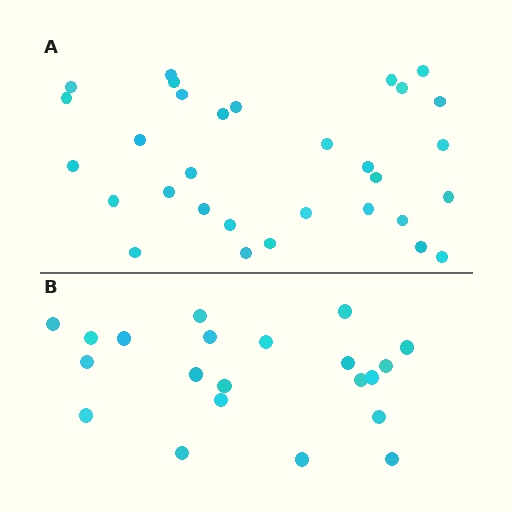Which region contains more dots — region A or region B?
Region A (the top region) has more dots.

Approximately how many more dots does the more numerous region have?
Region A has roughly 10 or so more dots than region B.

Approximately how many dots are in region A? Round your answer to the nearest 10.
About 30 dots. (The exact count is 31, which rounds to 30.)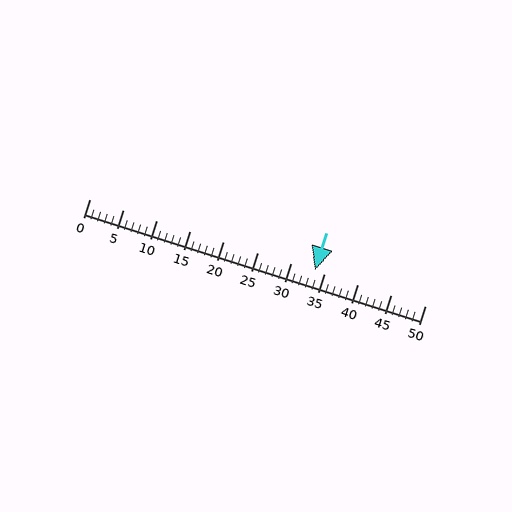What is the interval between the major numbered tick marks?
The major tick marks are spaced 5 units apart.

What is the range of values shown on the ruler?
The ruler shows values from 0 to 50.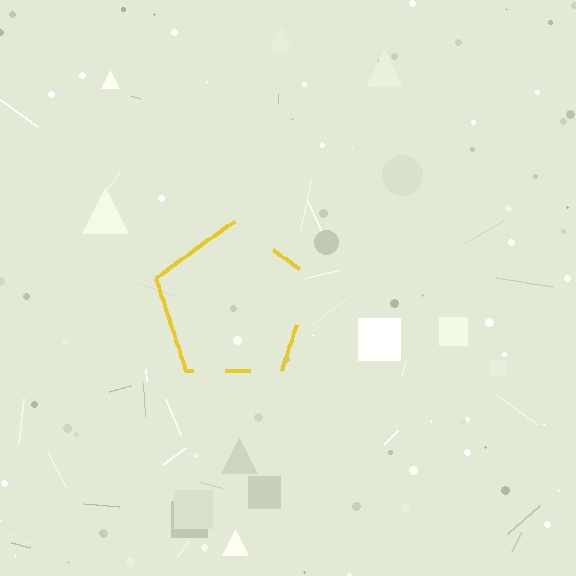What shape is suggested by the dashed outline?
The dashed outline suggests a pentagon.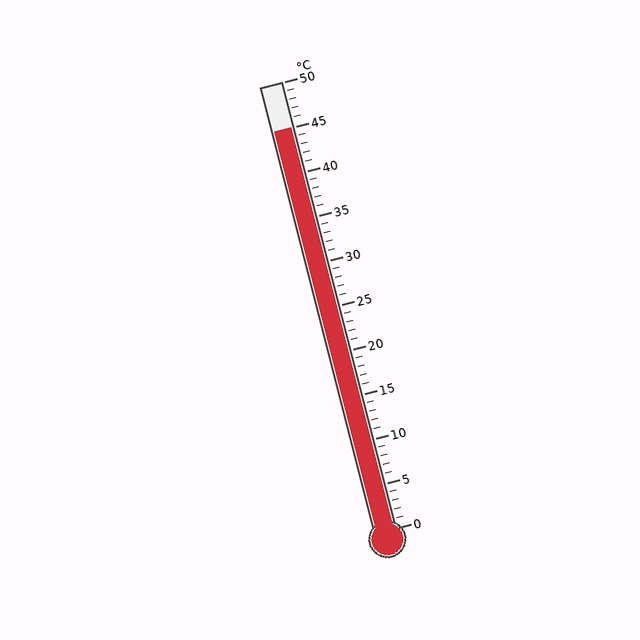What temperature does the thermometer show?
The thermometer shows approximately 45°C.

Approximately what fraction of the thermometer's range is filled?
The thermometer is filled to approximately 90% of its range.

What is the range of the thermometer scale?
The thermometer scale ranges from 0°C to 50°C.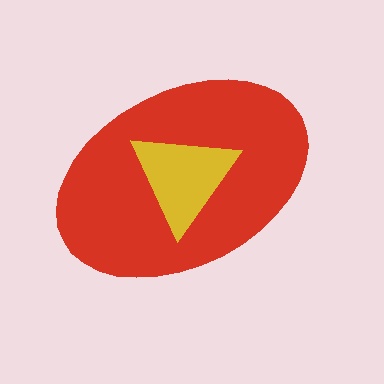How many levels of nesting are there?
2.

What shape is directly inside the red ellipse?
The yellow triangle.